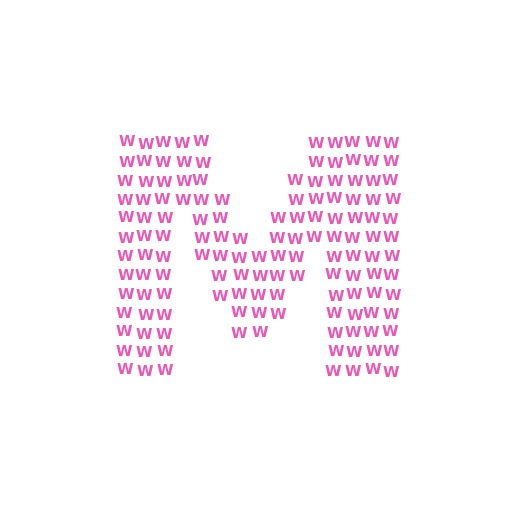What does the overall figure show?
The overall figure shows the letter M.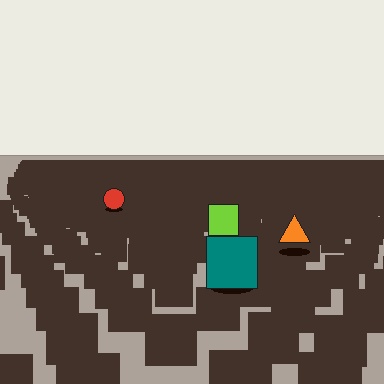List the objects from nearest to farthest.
From nearest to farthest: the teal square, the orange triangle, the lime square, the red circle.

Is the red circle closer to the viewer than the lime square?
No. The lime square is closer — you can tell from the texture gradient: the ground texture is coarser near it.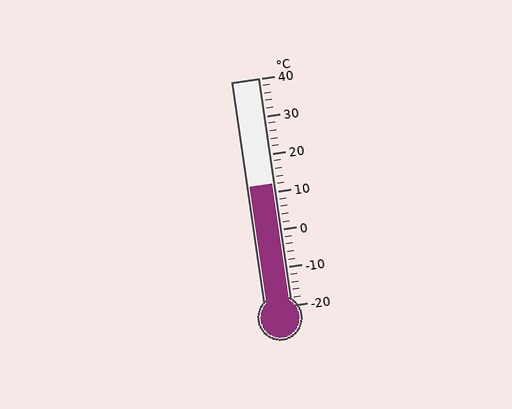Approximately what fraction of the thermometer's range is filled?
The thermometer is filled to approximately 55% of its range.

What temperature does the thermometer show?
The thermometer shows approximately 12°C.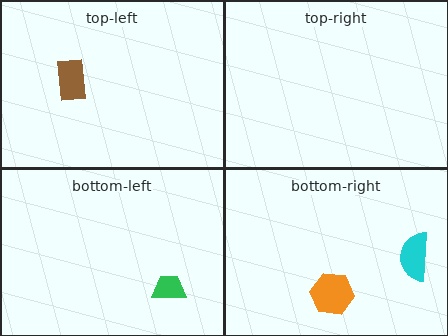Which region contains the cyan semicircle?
The bottom-right region.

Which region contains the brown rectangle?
The top-left region.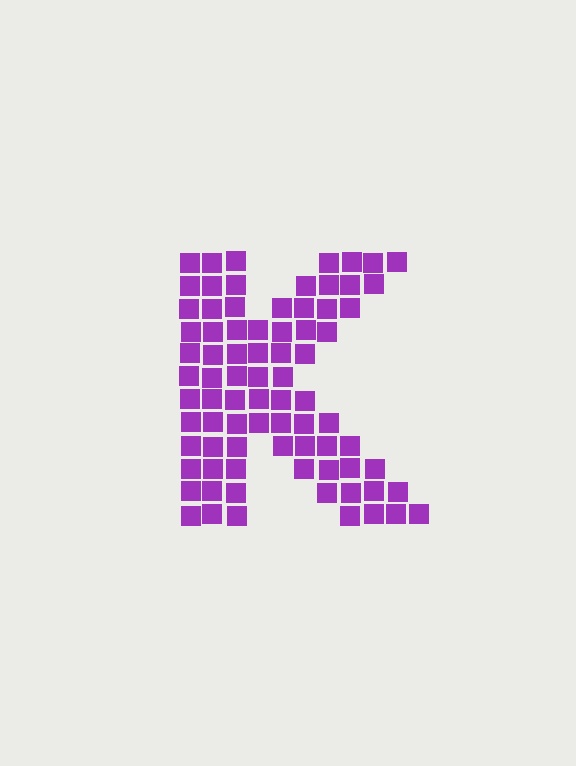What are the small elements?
The small elements are squares.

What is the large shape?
The large shape is the letter K.